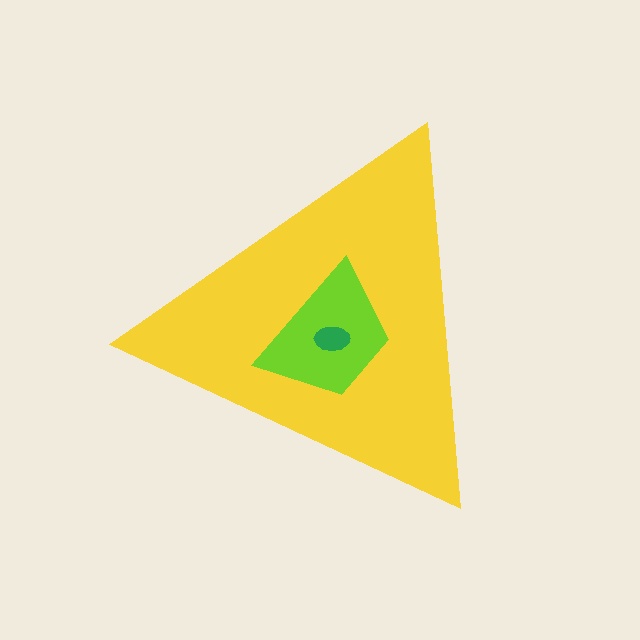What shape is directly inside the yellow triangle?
The lime trapezoid.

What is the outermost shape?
The yellow triangle.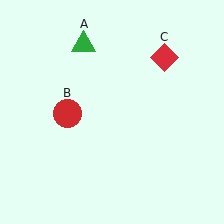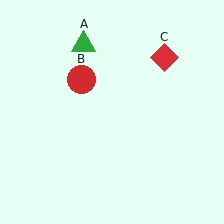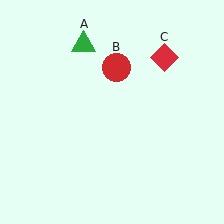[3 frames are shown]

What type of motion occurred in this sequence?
The red circle (object B) rotated clockwise around the center of the scene.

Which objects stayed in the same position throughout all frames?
Green triangle (object A) and red diamond (object C) remained stationary.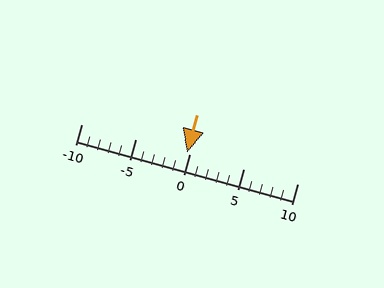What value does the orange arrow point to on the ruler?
The orange arrow points to approximately 0.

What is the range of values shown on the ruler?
The ruler shows values from -10 to 10.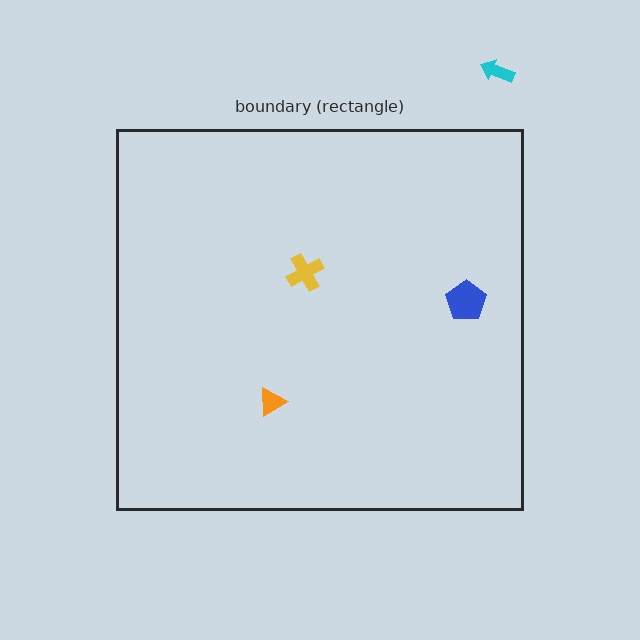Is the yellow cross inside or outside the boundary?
Inside.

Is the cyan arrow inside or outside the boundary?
Outside.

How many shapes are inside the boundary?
3 inside, 1 outside.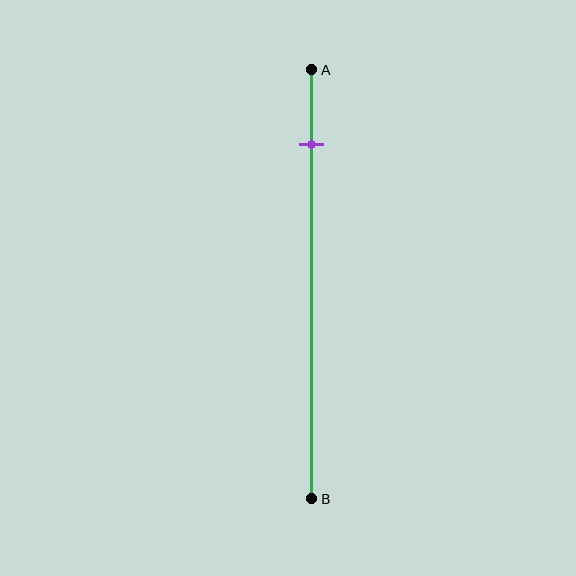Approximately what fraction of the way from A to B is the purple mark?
The purple mark is approximately 15% of the way from A to B.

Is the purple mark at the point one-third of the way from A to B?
No, the mark is at about 15% from A, not at the 33% one-third point.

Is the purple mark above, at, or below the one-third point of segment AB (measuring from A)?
The purple mark is above the one-third point of segment AB.